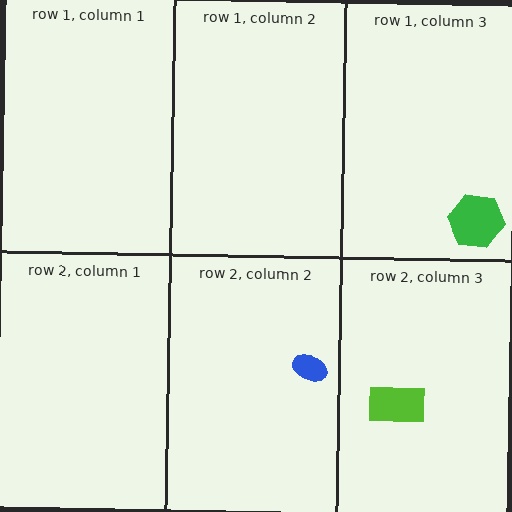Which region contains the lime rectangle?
The row 2, column 3 region.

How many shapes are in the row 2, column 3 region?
1.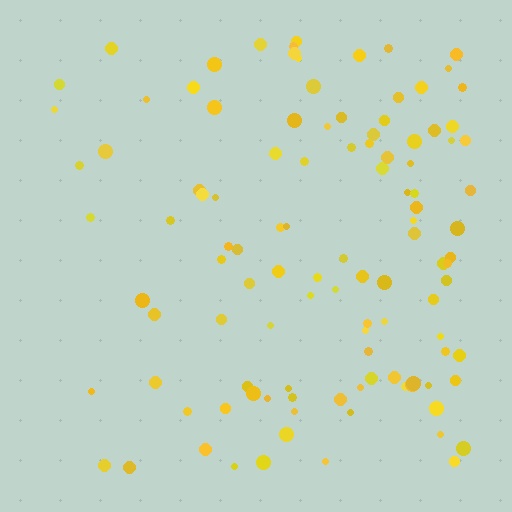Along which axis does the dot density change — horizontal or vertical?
Horizontal.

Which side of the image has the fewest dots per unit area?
The left.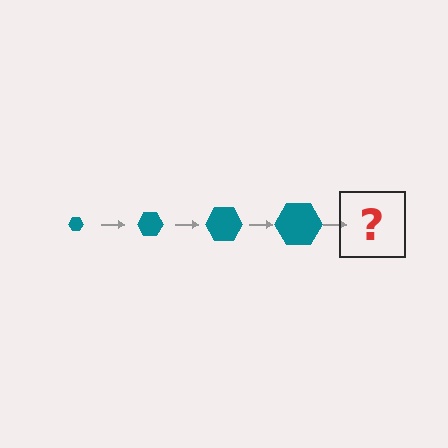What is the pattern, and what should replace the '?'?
The pattern is that the hexagon gets progressively larger each step. The '?' should be a teal hexagon, larger than the previous one.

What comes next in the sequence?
The next element should be a teal hexagon, larger than the previous one.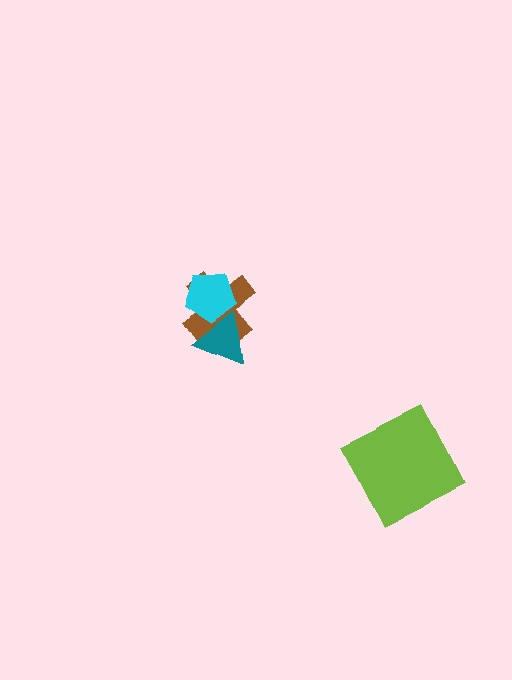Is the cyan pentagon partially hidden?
Yes, it is partially covered by another shape.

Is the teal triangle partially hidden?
No, no other shape covers it.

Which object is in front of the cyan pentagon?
The teal triangle is in front of the cyan pentagon.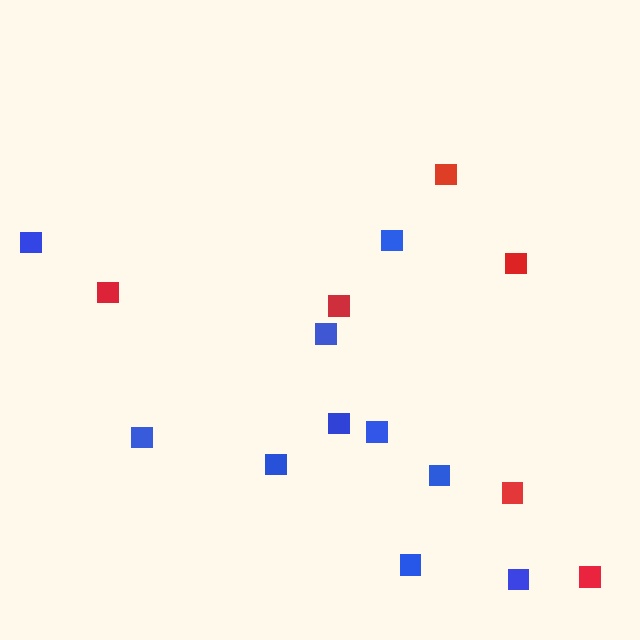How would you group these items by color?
There are 2 groups: one group of blue squares (10) and one group of red squares (6).